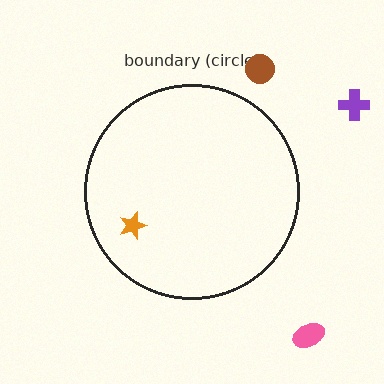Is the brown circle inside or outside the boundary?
Outside.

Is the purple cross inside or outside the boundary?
Outside.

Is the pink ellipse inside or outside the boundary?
Outside.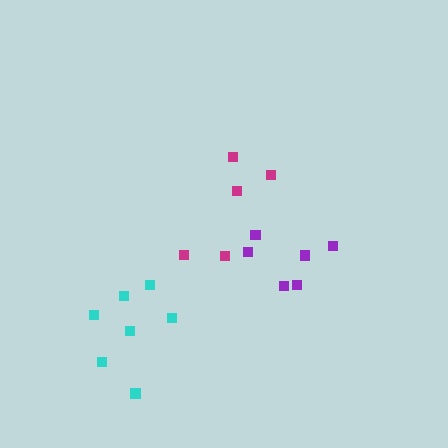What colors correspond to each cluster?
The clusters are colored: purple, magenta, cyan.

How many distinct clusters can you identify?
There are 3 distinct clusters.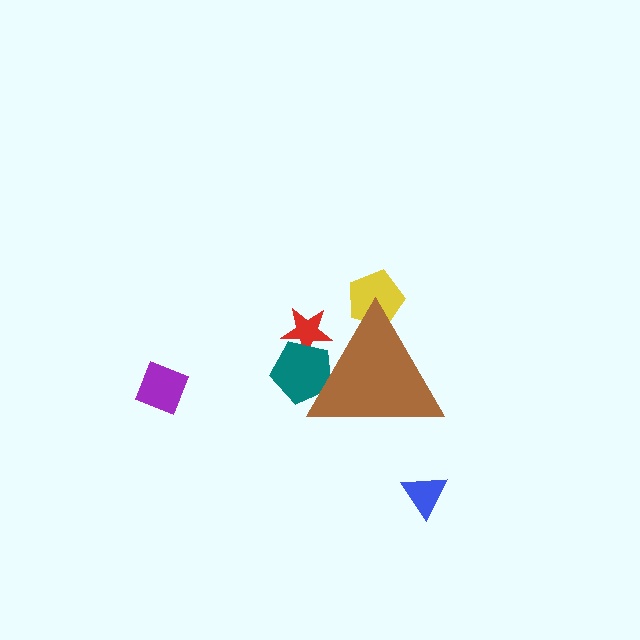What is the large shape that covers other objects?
A brown triangle.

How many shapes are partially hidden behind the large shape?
3 shapes are partially hidden.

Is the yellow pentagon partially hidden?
Yes, the yellow pentagon is partially hidden behind the brown triangle.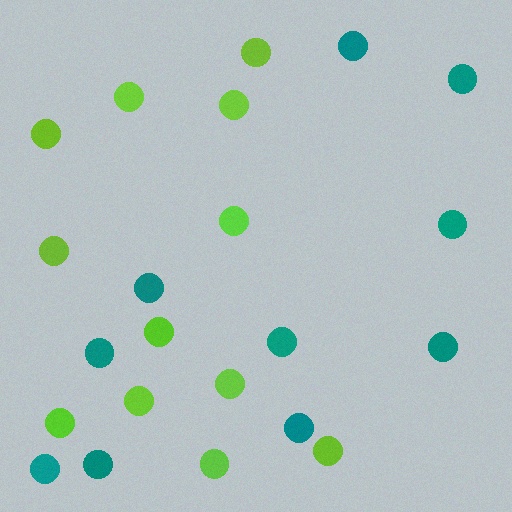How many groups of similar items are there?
There are 2 groups: one group of lime circles (12) and one group of teal circles (10).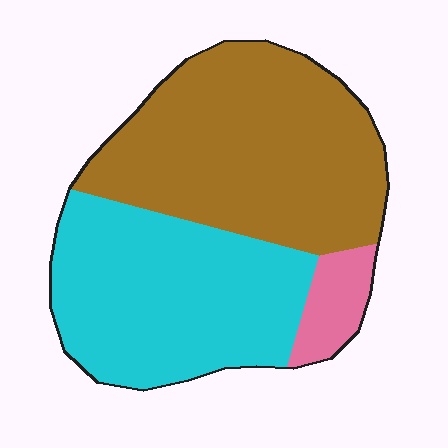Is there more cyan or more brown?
Brown.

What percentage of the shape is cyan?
Cyan covers 43% of the shape.